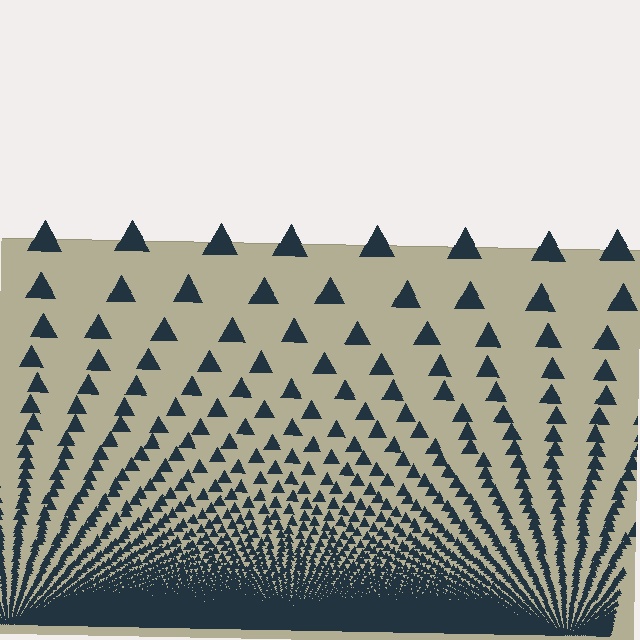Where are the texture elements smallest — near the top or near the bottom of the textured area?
Near the bottom.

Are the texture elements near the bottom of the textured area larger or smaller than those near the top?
Smaller. The gradient is inverted — elements near the bottom are smaller and denser.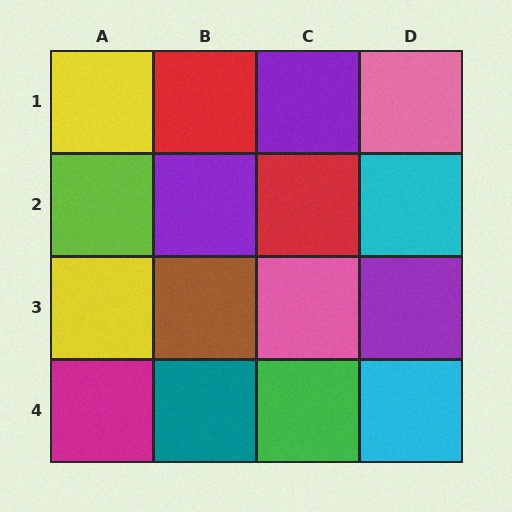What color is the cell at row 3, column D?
Purple.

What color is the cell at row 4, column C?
Green.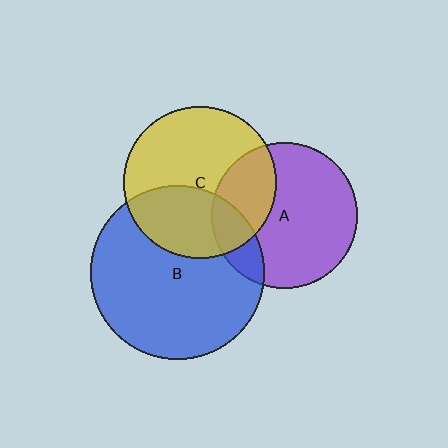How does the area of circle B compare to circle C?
Approximately 1.3 times.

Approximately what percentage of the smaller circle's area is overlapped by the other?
Approximately 15%.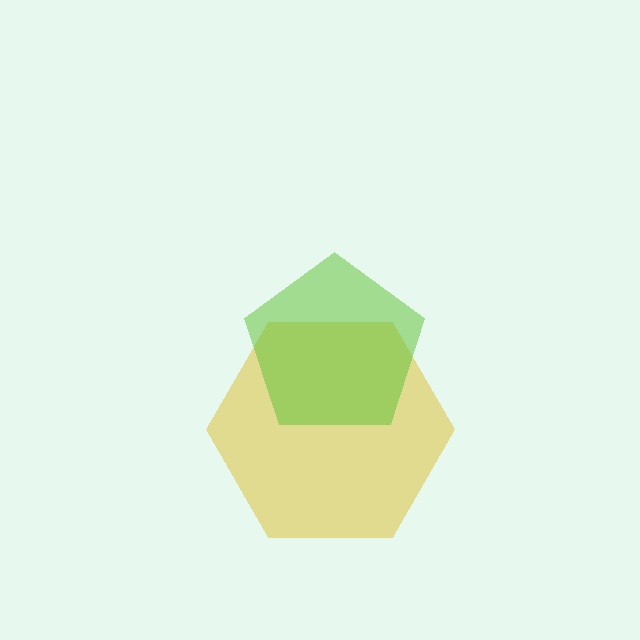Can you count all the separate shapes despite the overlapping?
Yes, there are 2 separate shapes.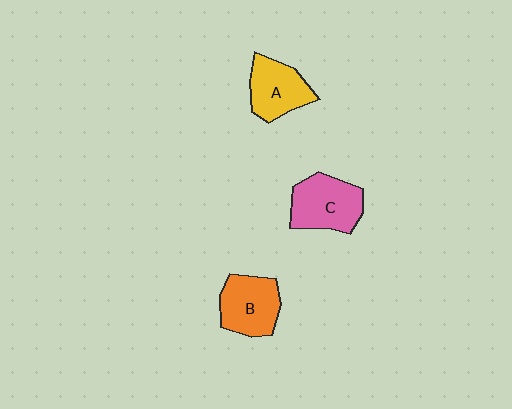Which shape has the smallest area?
Shape A (yellow).